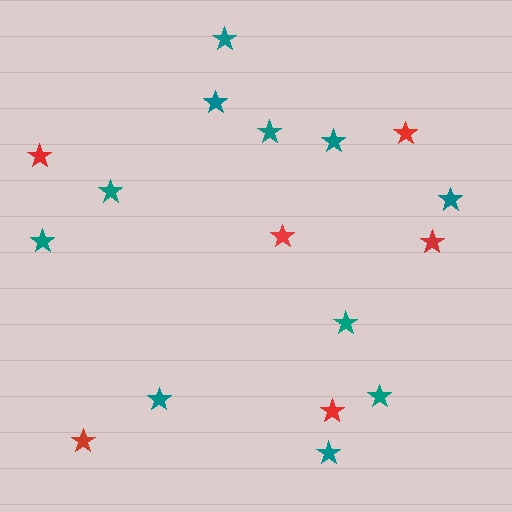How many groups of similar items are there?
There are 2 groups: one group of teal stars (11) and one group of red stars (6).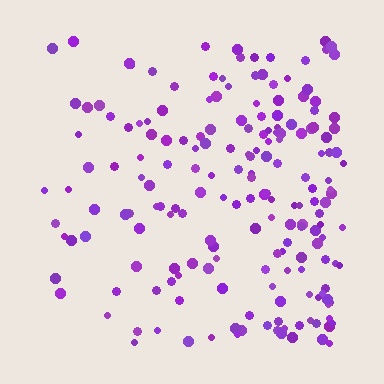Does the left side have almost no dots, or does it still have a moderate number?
Still a moderate number, just noticeably fewer than the right.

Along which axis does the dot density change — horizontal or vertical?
Horizontal.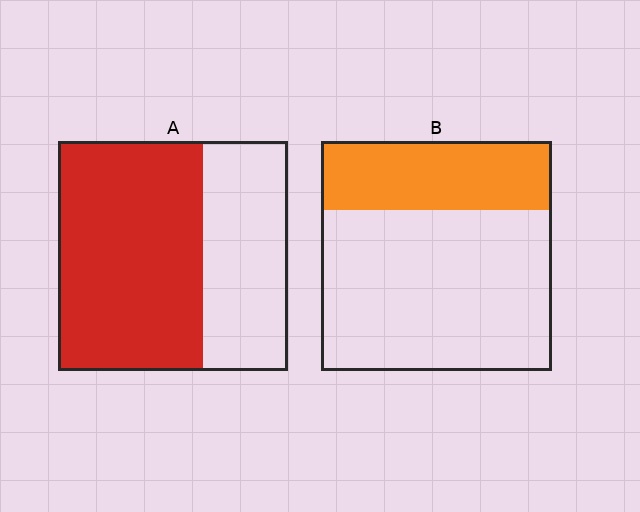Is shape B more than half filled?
No.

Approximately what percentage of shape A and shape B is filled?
A is approximately 65% and B is approximately 30%.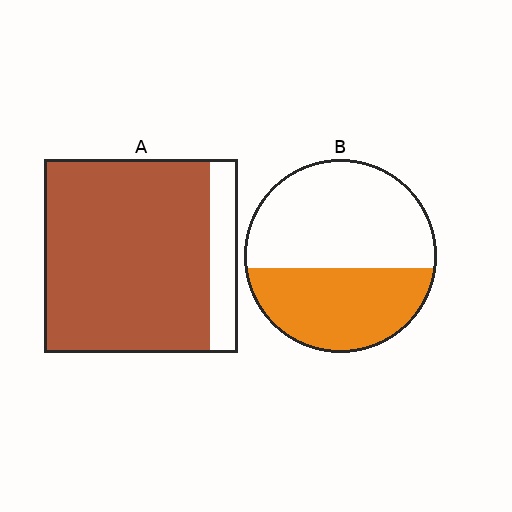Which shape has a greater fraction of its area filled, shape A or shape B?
Shape A.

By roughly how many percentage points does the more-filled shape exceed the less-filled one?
By roughly 45 percentage points (A over B).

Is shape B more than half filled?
No.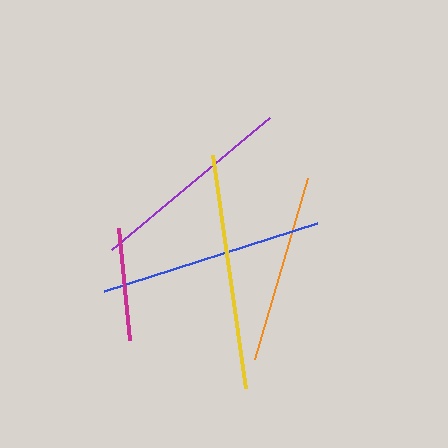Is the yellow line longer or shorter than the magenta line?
The yellow line is longer than the magenta line.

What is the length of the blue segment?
The blue segment is approximately 224 pixels long.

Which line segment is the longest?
The yellow line is the longest at approximately 235 pixels.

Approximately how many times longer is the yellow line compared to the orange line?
The yellow line is approximately 1.2 times the length of the orange line.